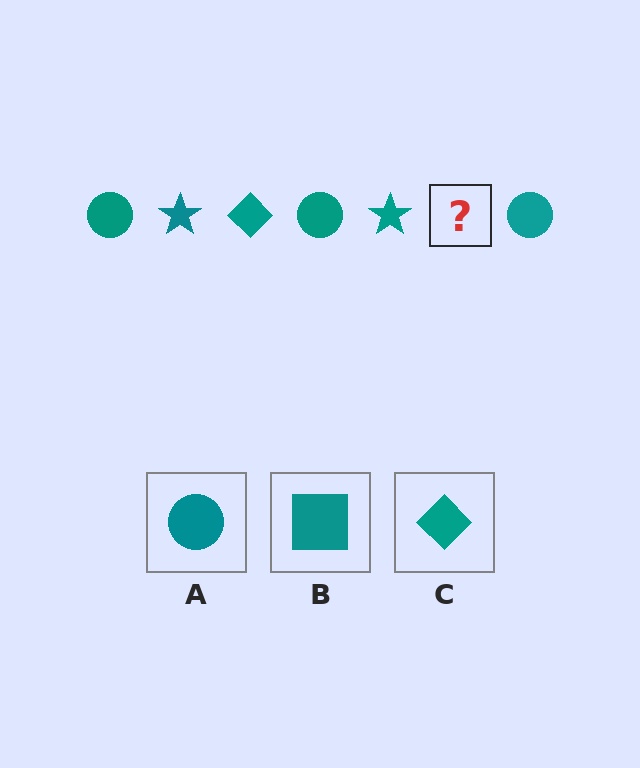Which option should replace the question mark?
Option C.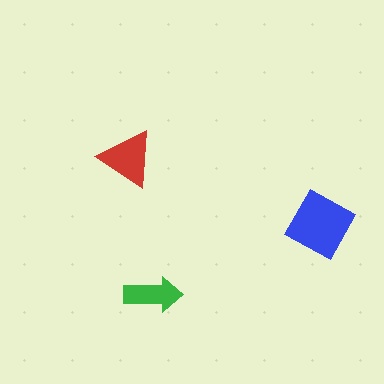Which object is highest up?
The red triangle is topmost.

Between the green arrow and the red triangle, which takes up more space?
The red triangle.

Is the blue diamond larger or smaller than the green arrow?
Larger.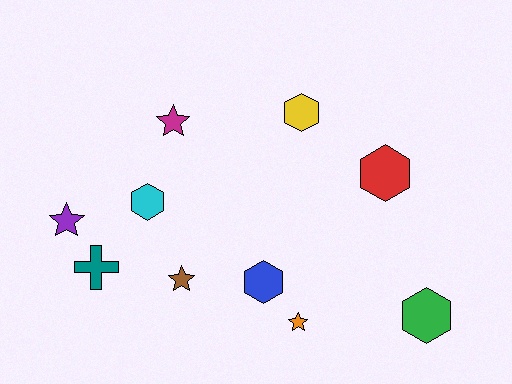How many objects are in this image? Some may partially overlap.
There are 10 objects.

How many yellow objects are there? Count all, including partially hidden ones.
There is 1 yellow object.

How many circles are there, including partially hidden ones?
There are no circles.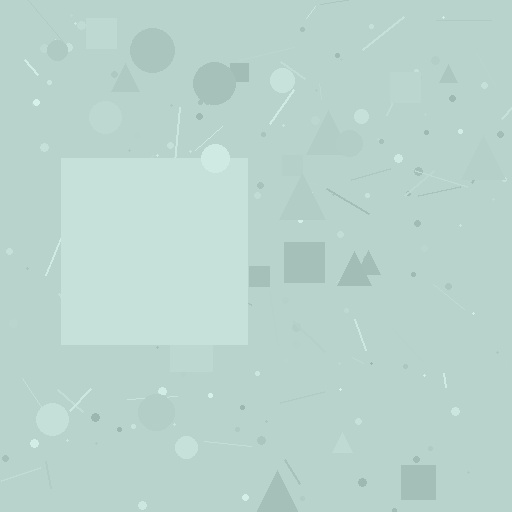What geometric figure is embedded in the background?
A square is embedded in the background.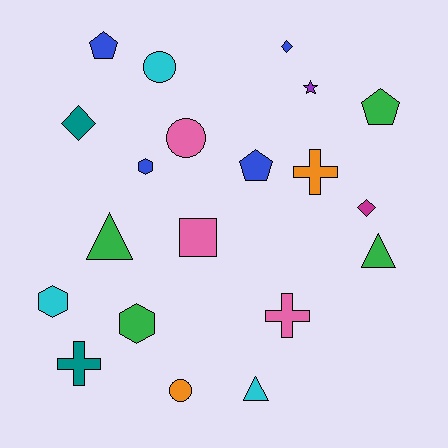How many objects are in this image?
There are 20 objects.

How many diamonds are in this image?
There are 3 diamonds.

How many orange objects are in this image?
There are 2 orange objects.